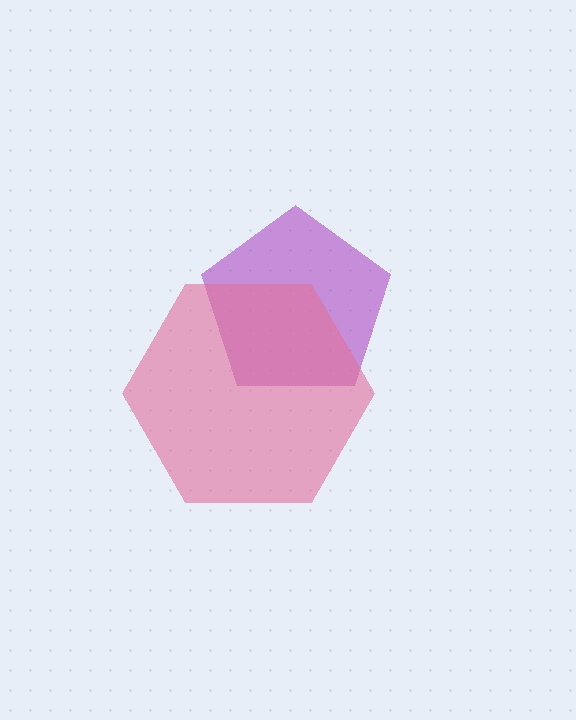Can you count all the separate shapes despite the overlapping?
Yes, there are 2 separate shapes.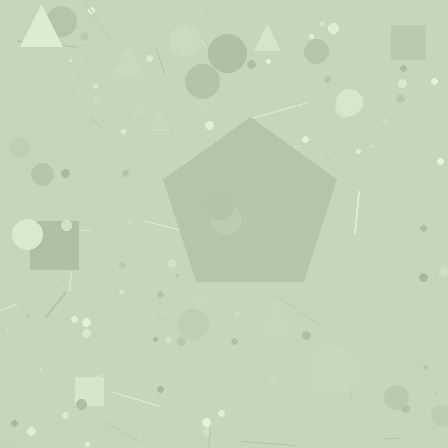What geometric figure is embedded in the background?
A pentagon is embedded in the background.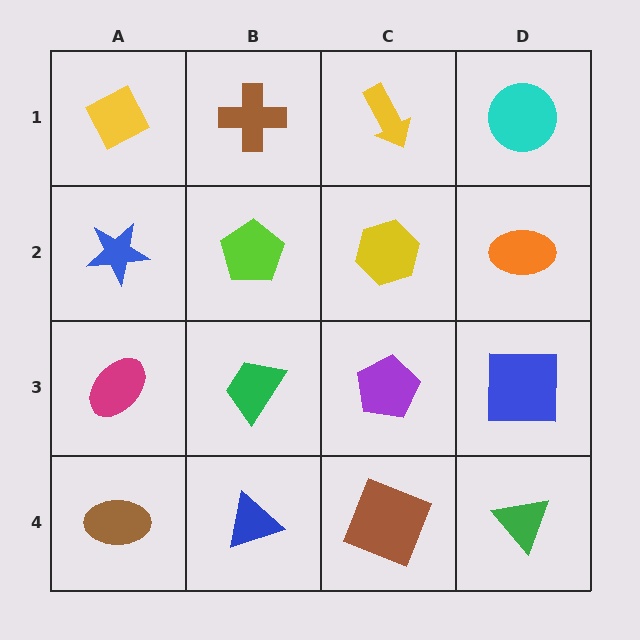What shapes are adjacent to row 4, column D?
A blue square (row 3, column D), a brown square (row 4, column C).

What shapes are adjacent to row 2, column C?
A yellow arrow (row 1, column C), a purple pentagon (row 3, column C), a lime pentagon (row 2, column B), an orange ellipse (row 2, column D).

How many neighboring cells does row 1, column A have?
2.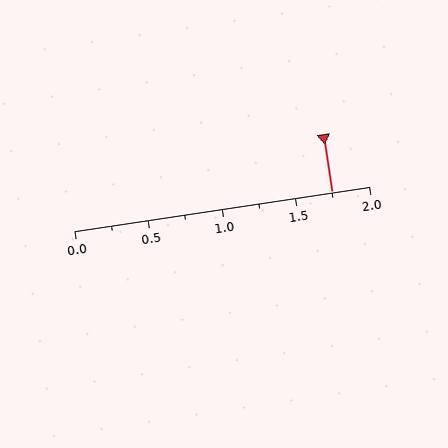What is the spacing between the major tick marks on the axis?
The major ticks are spaced 0.5 apart.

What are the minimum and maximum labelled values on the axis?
The axis runs from 0.0 to 2.0.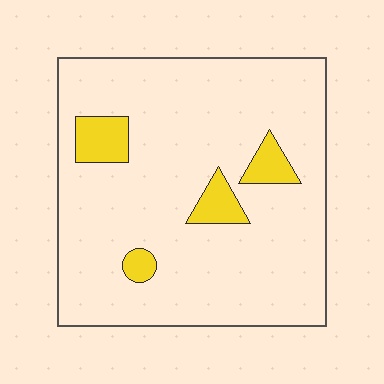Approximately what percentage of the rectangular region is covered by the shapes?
Approximately 10%.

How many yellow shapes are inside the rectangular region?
4.